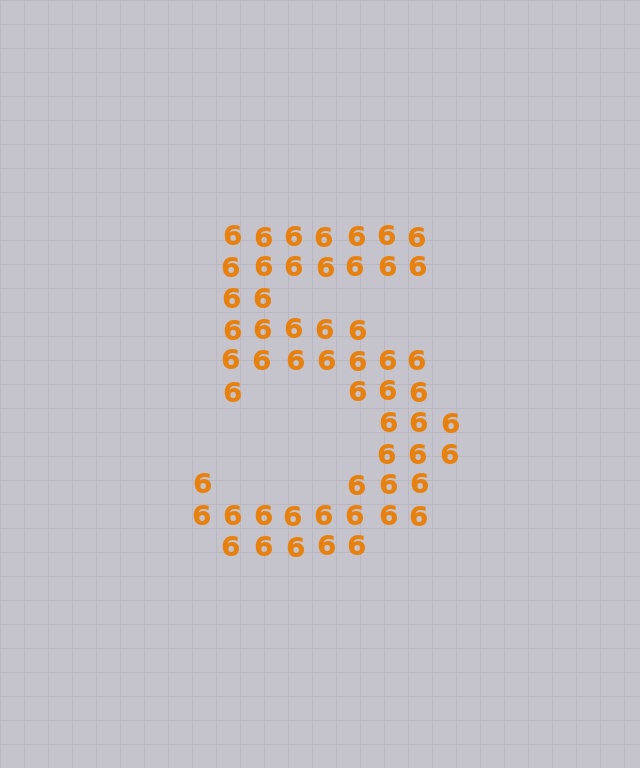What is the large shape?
The large shape is the digit 5.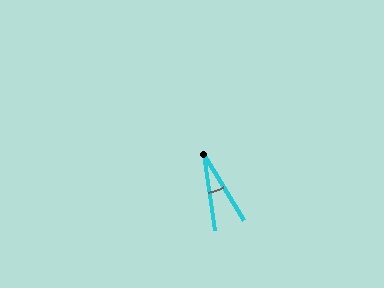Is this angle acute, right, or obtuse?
It is acute.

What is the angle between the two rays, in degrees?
Approximately 24 degrees.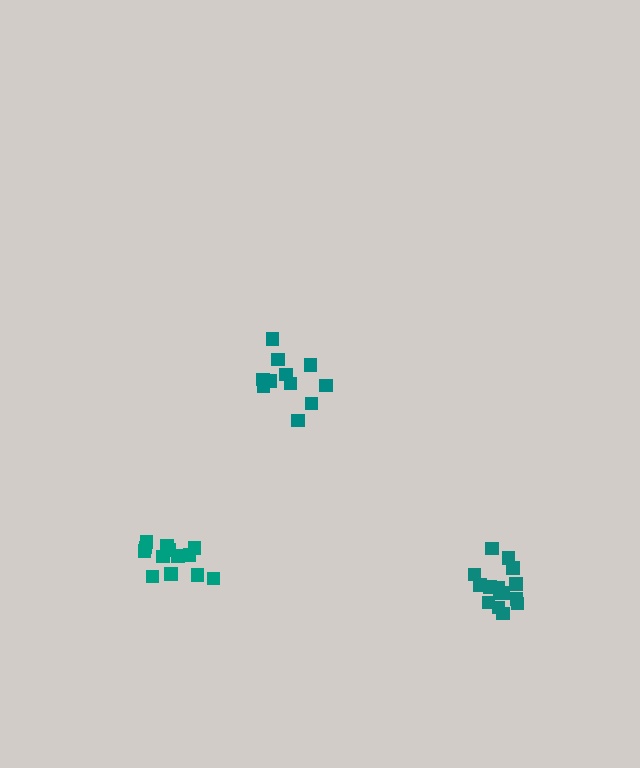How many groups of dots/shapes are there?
There are 3 groups.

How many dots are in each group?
Group 1: 11 dots, Group 2: 15 dots, Group 3: 14 dots (40 total).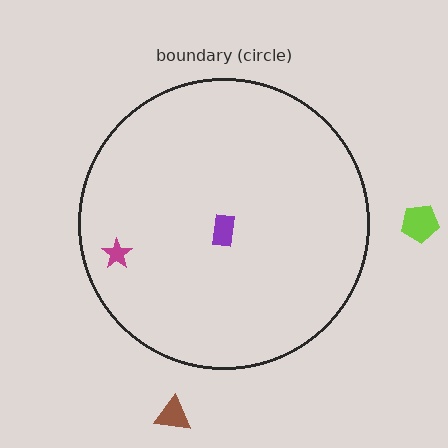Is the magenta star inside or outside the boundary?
Inside.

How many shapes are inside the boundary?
2 inside, 2 outside.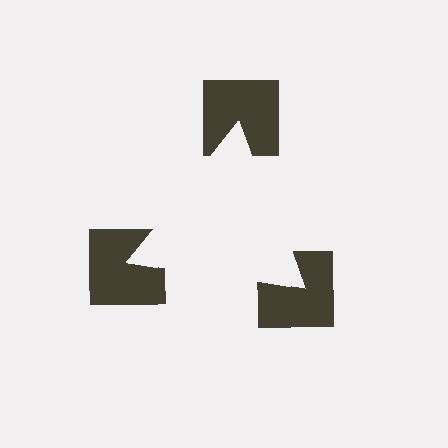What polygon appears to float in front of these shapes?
An illusory triangle — its edges are inferred from the aligned wedge cuts in the notched squares, not physically drawn.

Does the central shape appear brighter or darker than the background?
It typically appears slightly brighter than the background, even though no actual brightness change is drawn.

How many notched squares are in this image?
There are 3 — one at each vertex of the illusory triangle.